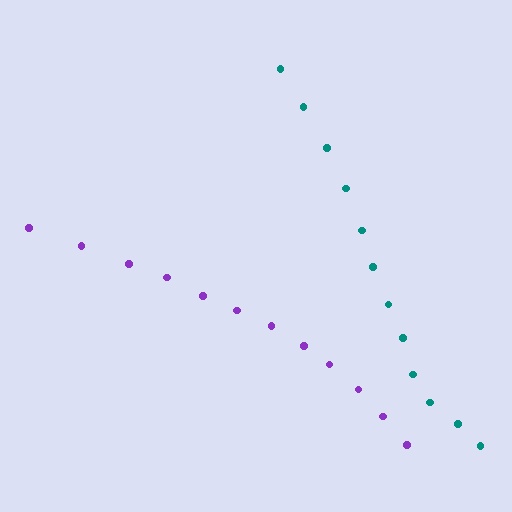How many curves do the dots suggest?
There are 2 distinct paths.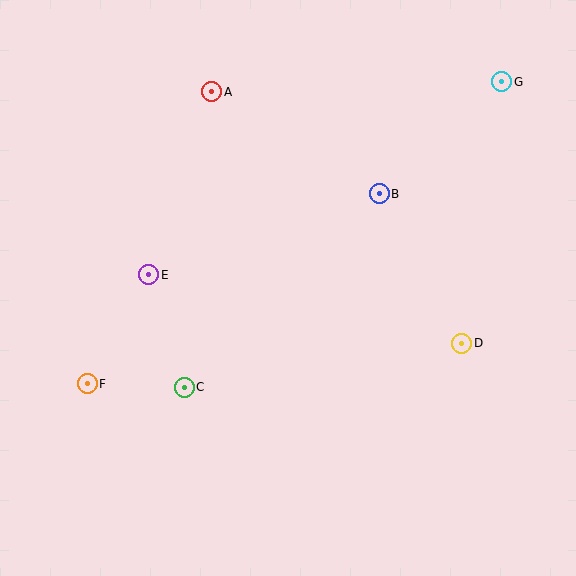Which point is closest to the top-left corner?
Point A is closest to the top-left corner.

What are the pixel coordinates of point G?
Point G is at (502, 82).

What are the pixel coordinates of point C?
Point C is at (184, 387).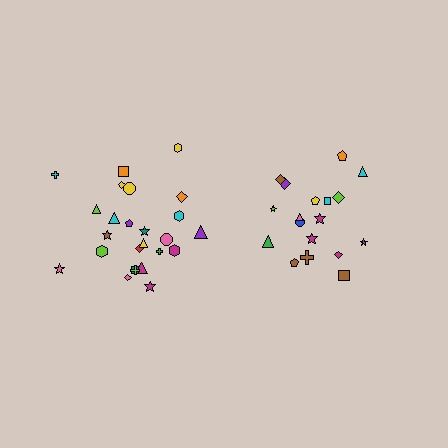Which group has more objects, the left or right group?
The left group.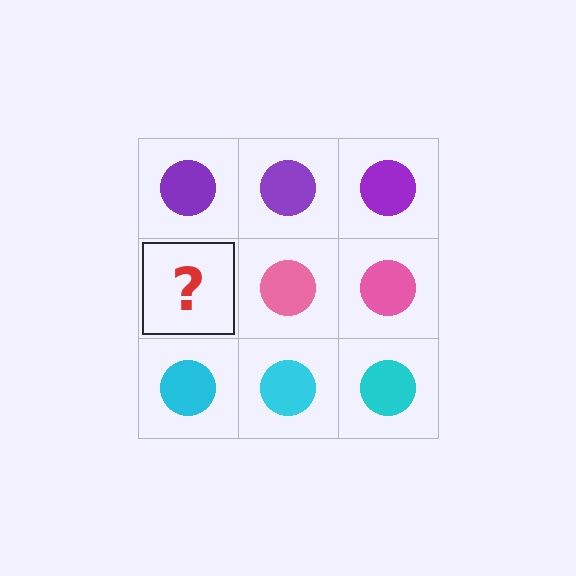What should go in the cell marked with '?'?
The missing cell should contain a pink circle.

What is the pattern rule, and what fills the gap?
The rule is that each row has a consistent color. The gap should be filled with a pink circle.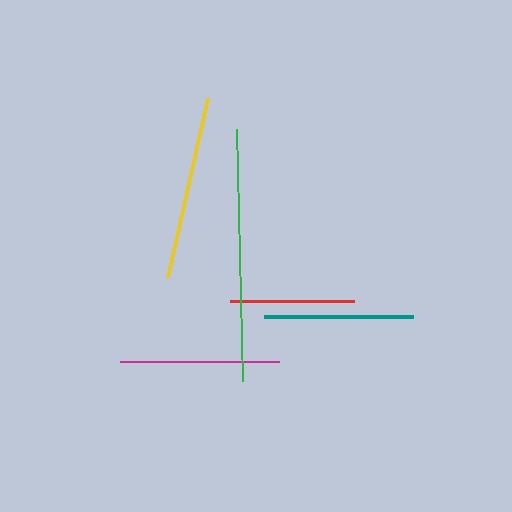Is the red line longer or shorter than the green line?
The green line is longer than the red line.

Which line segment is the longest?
The green line is the longest at approximately 252 pixels.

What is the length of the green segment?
The green segment is approximately 252 pixels long.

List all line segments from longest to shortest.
From longest to shortest: green, yellow, magenta, teal, red.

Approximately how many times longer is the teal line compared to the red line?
The teal line is approximately 1.2 times the length of the red line.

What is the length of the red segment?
The red segment is approximately 125 pixels long.